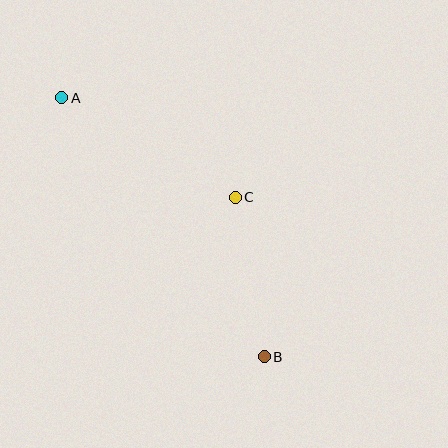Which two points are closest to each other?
Points B and C are closest to each other.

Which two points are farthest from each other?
Points A and B are farthest from each other.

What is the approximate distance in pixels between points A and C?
The distance between A and C is approximately 200 pixels.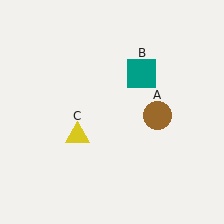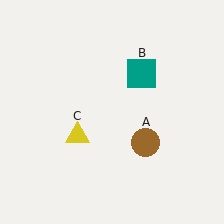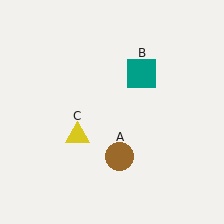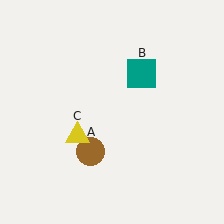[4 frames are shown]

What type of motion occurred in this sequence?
The brown circle (object A) rotated clockwise around the center of the scene.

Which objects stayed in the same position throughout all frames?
Teal square (object B) and yellow triangle (object C) remained stationary.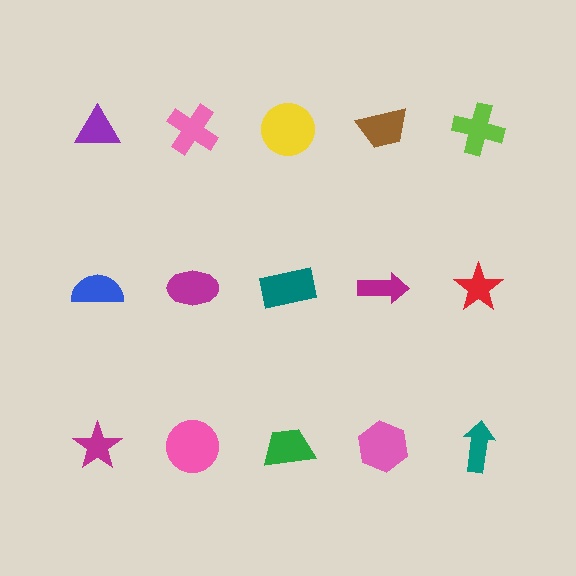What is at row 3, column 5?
A teal arrow.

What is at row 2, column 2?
A magenta ellipse.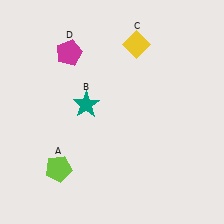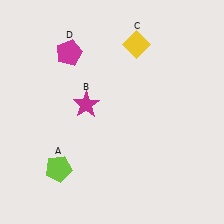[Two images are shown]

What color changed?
The star (B) changed from teal in Image 1 to magenta in Image 2.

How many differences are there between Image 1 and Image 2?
There is 1 difference between the two images.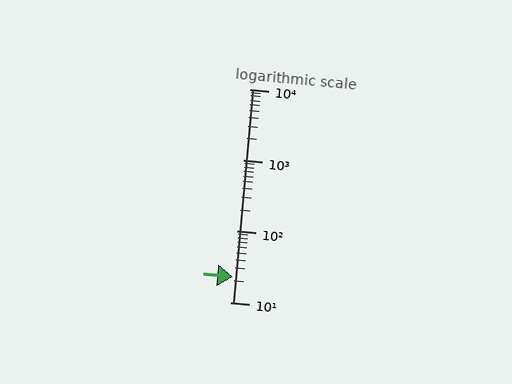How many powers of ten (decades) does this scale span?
The scale spans 3 decades, from 10 to 10000.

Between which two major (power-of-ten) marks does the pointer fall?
The pointer is between 10 and 100.